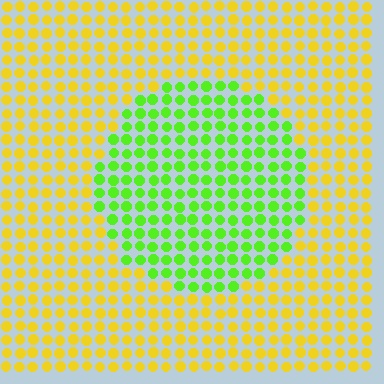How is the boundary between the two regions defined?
The boundary is defined purely by a slight shift in hue (about 53 degrees). Spacing, size, and orientation are identical on both sides.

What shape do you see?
I see a circle.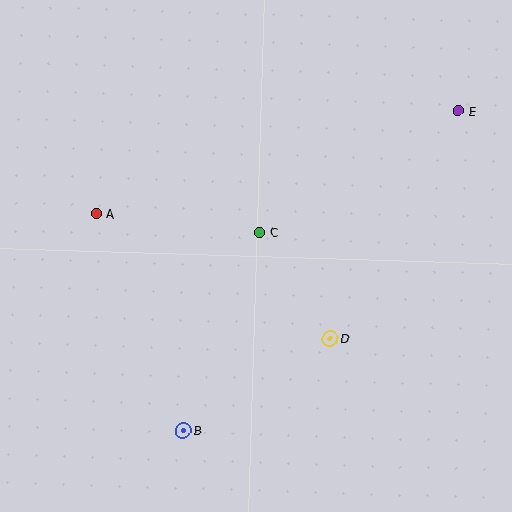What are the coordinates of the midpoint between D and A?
The midpoint between D and A is at (213, 276).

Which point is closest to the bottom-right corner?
Point D is closest to the bottom-right corner.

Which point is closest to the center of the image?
Point C at (260, 233) is closest to the center.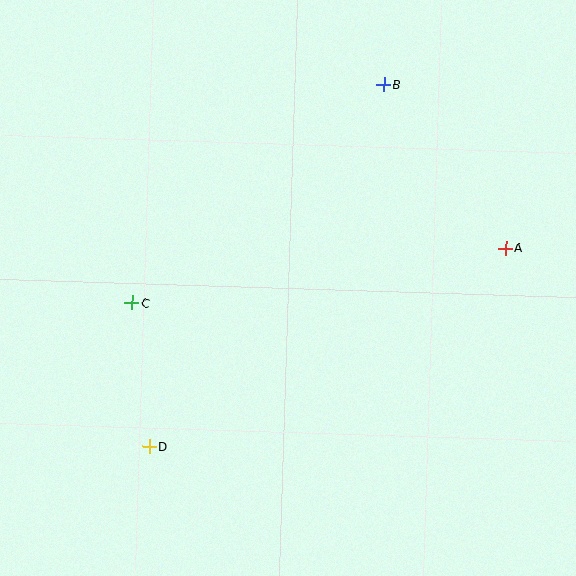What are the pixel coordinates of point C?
Point C is at (132, 303).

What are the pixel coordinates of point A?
Point A is at (505, 248).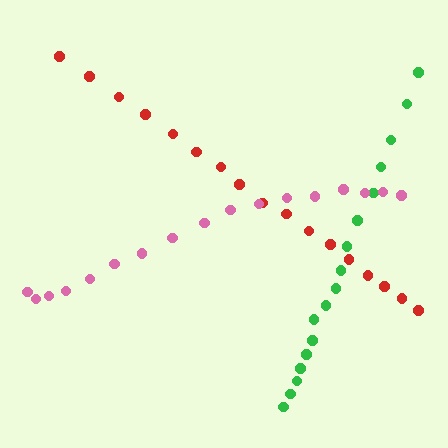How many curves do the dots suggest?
There are 3 distinct paths.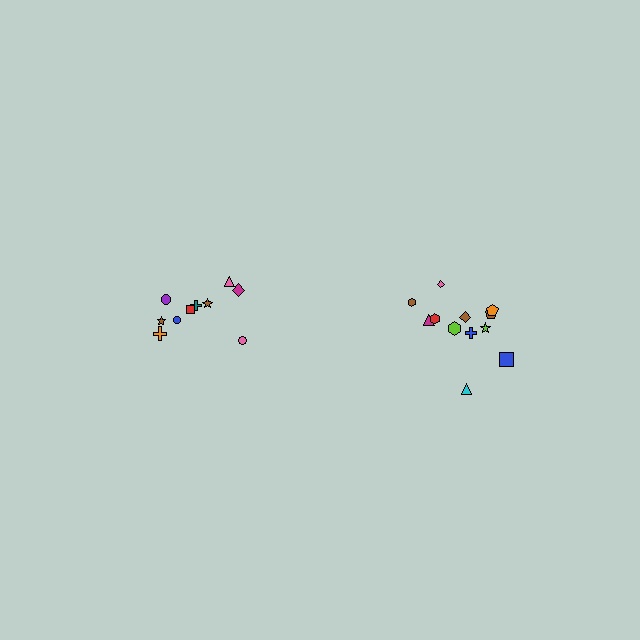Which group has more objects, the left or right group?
The right group.